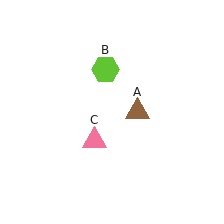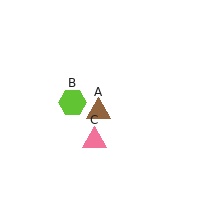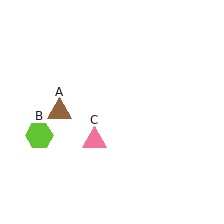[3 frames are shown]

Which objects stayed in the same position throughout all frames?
Pink triangle (object C) remained stationary.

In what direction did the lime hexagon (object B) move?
The lime hexagon (object B) moved down and to the left.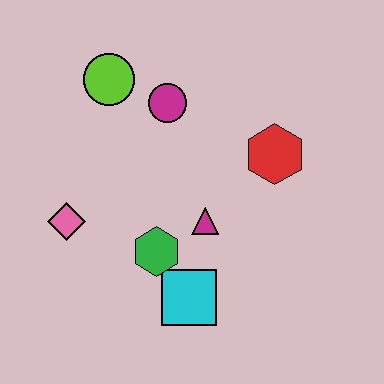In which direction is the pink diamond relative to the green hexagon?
The pink diamond is to the left of the green hexagon.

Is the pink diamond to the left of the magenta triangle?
Yes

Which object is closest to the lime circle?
The magenta circle is closest to the lime circle.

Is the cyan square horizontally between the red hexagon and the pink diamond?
Yes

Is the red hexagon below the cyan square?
No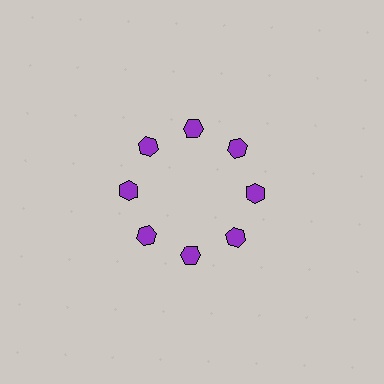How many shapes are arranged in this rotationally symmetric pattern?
There are 8 shapes, arranged in 8 groups of 1.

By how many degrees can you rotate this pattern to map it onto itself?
The pattern maps onto itself every 45 degrees of rotation.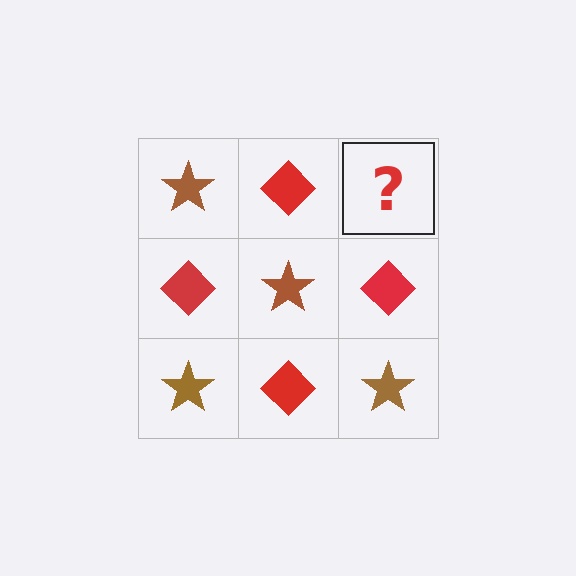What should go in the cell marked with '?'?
The missing cell should contain a brown star.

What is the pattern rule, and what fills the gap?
The rule is that it alternates brown star and red diamond in a checkerboard pattern. The gap should be filled with a brown star.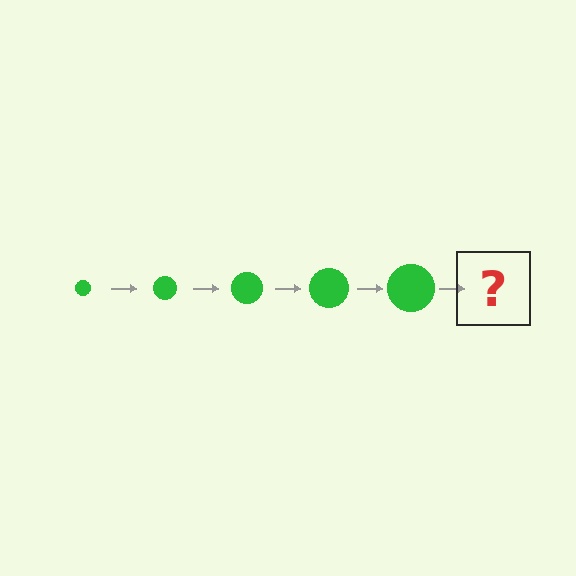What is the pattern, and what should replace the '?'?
The pattern is that the circle gets progressively larger each step. The '?' should be a green circle, larger than the previous one.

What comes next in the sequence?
The next element should be a green circle, larger than the previous one.